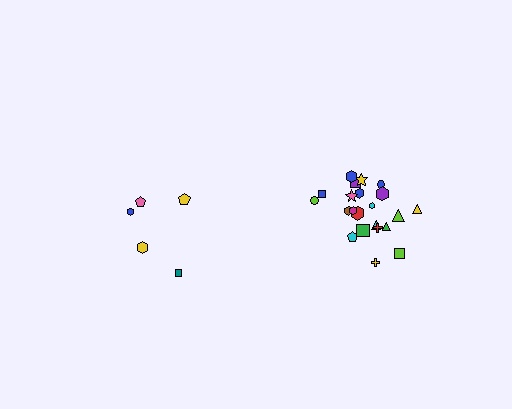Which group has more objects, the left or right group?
The right group.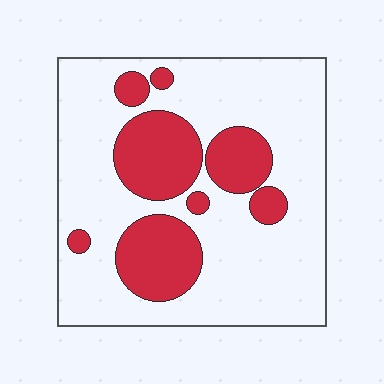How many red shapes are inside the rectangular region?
8.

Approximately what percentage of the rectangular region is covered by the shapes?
Approximately 25%.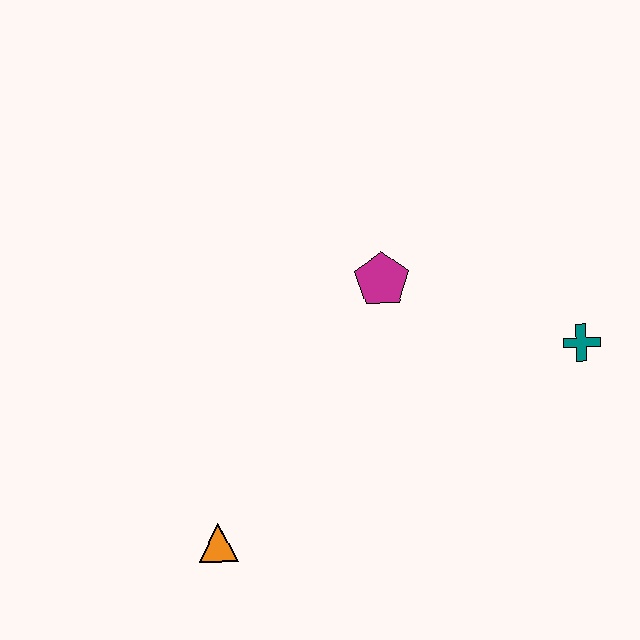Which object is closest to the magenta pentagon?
The teal cross is closest to the magenta pentagon.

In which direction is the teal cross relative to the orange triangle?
The teal cross is to the right of the orange triangle.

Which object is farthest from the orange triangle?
The teal cross is farthest from the orange triangle.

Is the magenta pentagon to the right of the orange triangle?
Yes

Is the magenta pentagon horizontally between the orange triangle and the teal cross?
Yes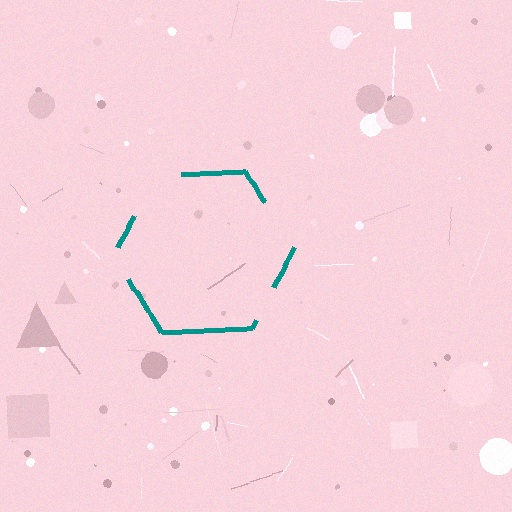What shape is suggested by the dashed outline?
The dashed outline suggests a hexagon.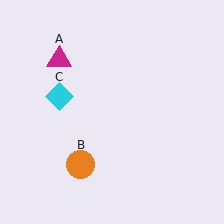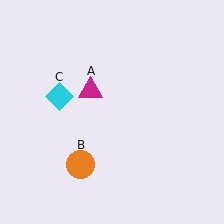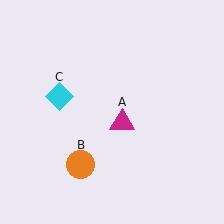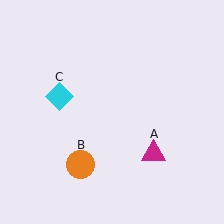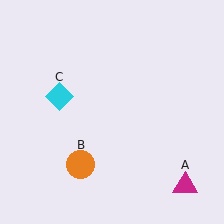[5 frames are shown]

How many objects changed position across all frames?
1 object changed position: magenta triangle (object A).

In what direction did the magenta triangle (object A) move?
The magenta triangle (object A) moved down and to the right.